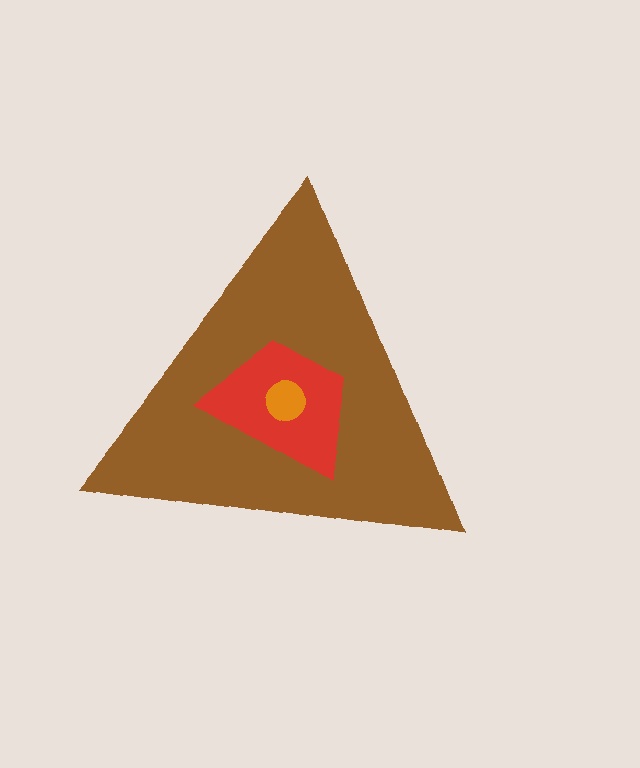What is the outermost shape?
The brown triangle.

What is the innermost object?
The orange circle.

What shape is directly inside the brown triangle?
The red trapezoid.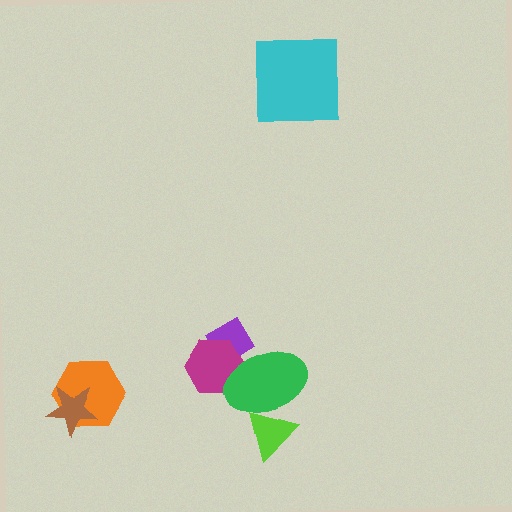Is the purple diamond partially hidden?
Yes, it is partially covered by another shape.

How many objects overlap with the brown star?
1 object overlaps with the brown star.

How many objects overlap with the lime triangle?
1 object overlaps with the lime triangle.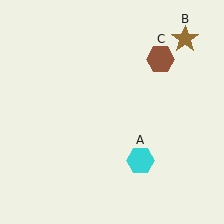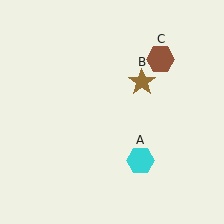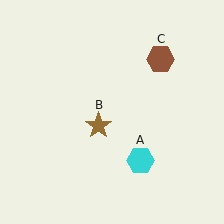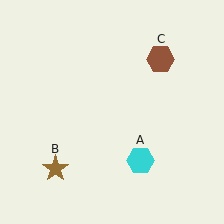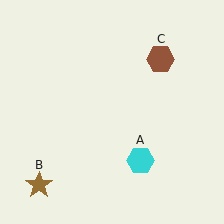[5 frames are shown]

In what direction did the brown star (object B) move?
The brown star (object B) moved down and to the left.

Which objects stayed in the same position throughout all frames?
Cyan hexagon (object A) and brown hexagon (object C) remained stationary.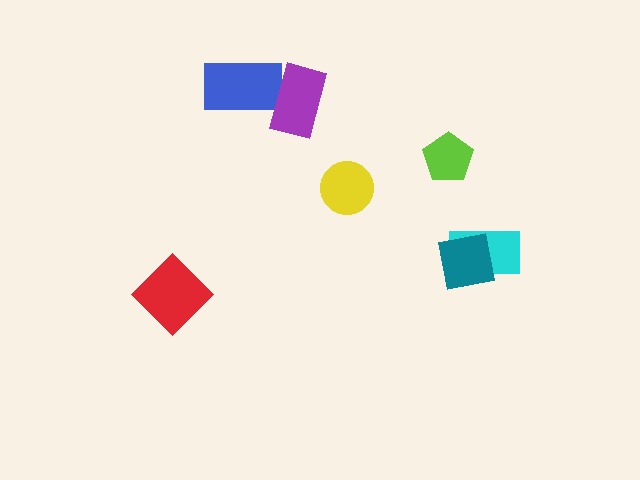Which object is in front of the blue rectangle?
The purple rectangle is in front of the blue rectangle.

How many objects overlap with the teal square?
1 object overlaps with the teal square.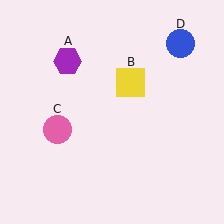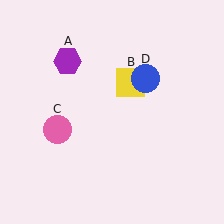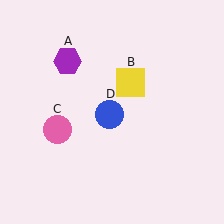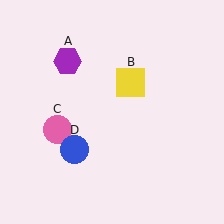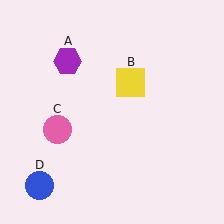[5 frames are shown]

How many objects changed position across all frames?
1 object changed position: blue circle (object D).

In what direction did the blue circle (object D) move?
The blue circle (object D) moved down and to the left.